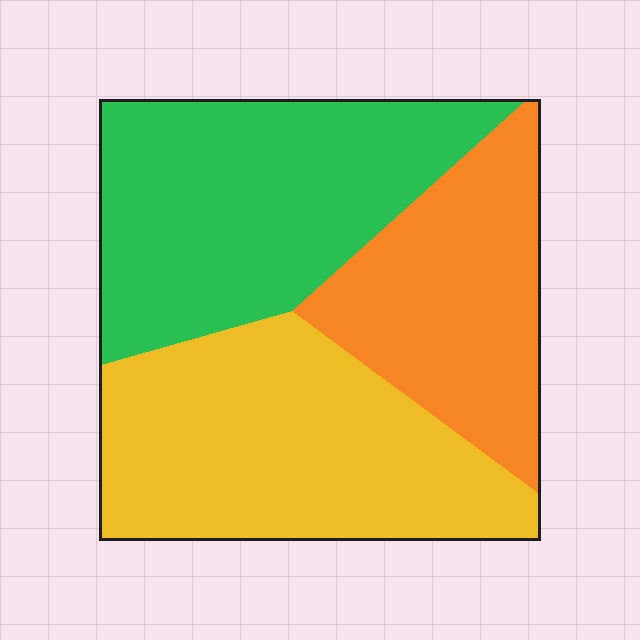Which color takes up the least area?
Orange, at roughly 25%.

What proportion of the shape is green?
Green takes up about three eighths (3/8) of the shape.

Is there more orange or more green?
Green.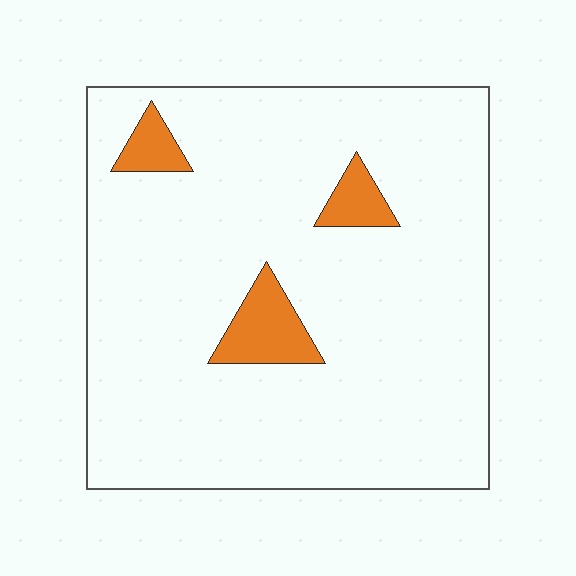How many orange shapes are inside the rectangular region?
3.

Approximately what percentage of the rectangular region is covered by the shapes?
Approximately 10%.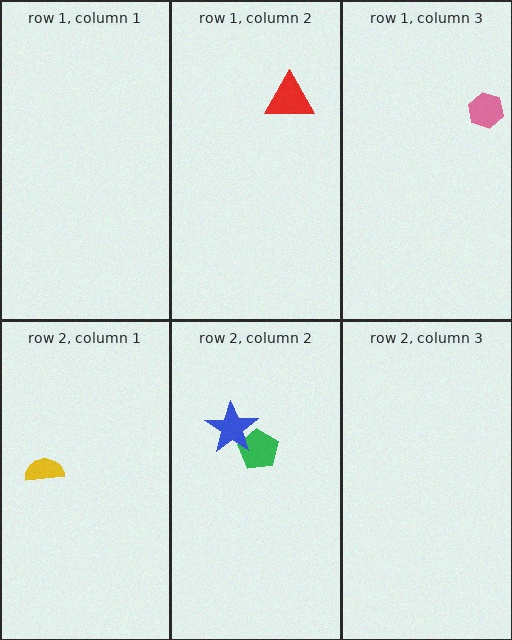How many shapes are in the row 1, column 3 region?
1.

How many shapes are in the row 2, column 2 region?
2.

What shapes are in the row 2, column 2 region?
The green pentagon, the blue star.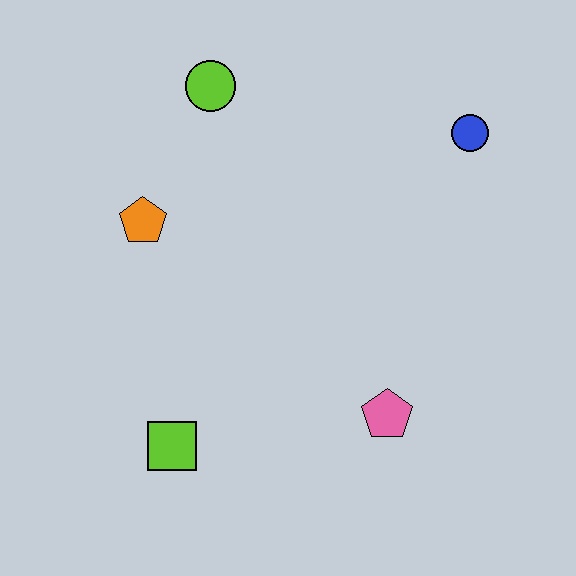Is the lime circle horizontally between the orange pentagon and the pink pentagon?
Yes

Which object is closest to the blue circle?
The lime circle is closest to the blue circle.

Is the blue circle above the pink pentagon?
Yes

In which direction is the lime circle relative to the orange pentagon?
The lime circle is above the orange pentagon.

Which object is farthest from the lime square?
The blue circle is farthest from the lime square.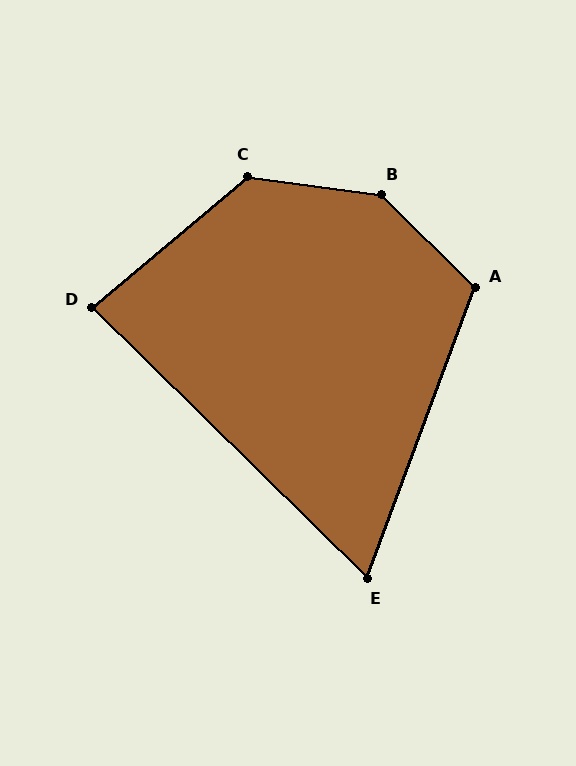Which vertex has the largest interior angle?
B, at approximately 143 degrees.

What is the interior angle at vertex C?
Approximately 132 degrees (obtuse).